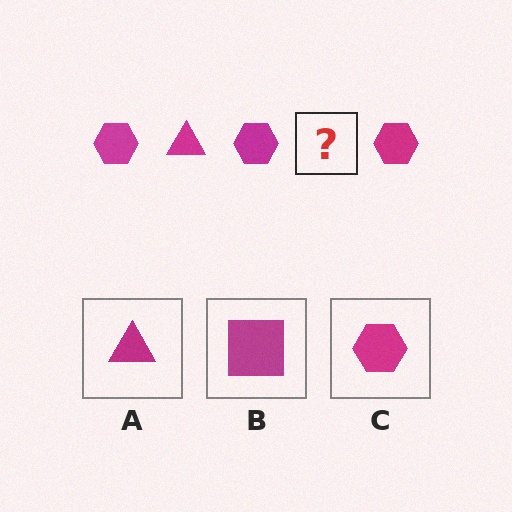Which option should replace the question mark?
Option A.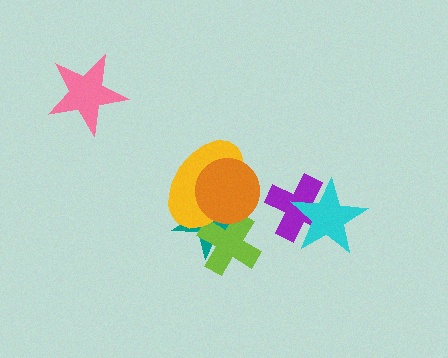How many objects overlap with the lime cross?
3 objects overlap with the lime cross.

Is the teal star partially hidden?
Yes, it is partially covered by another shape.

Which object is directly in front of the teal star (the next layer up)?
The lime cross is directly in front of the teal star.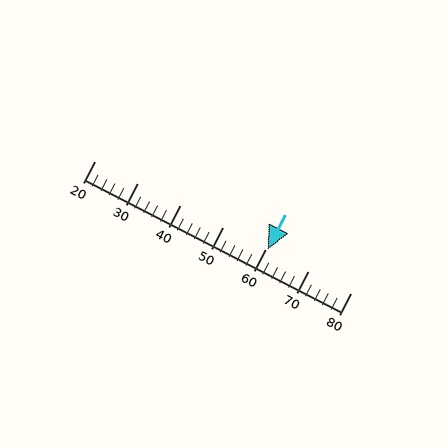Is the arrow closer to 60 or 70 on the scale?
The arrow is closer to 60.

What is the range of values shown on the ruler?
The ruler shows values from 20 to 80.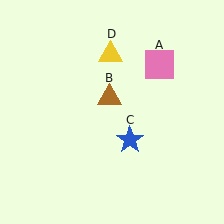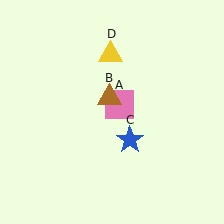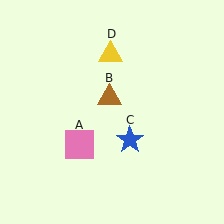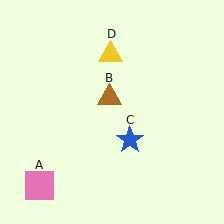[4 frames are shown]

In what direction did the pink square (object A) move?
The pink square (object A) moved down and to the left.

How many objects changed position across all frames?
1 object changed position: pink square (object A).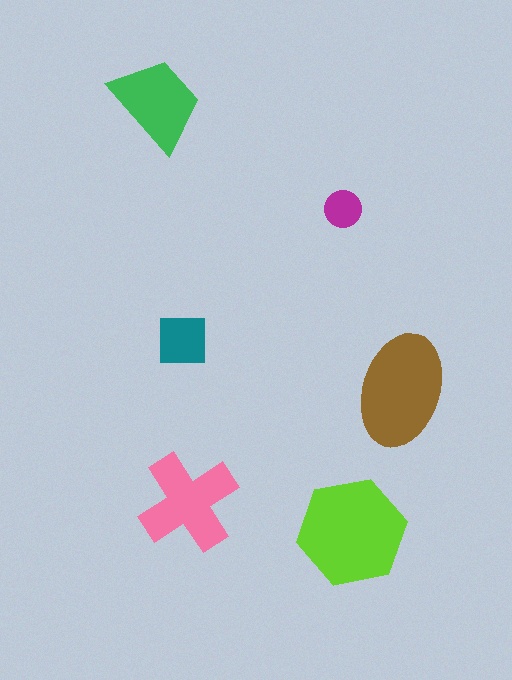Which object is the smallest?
The magenta circle.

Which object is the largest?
The lime hexagon.